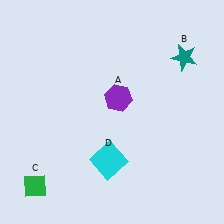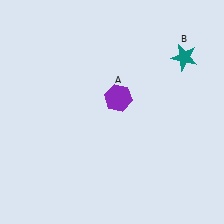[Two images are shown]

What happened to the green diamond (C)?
The green diamond (C) was removed in Image 2. It was in the bottom-left area of Image 1.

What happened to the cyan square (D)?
The cyan square (D) was removed in Image 2. It was in the bottom-left area of Image 1.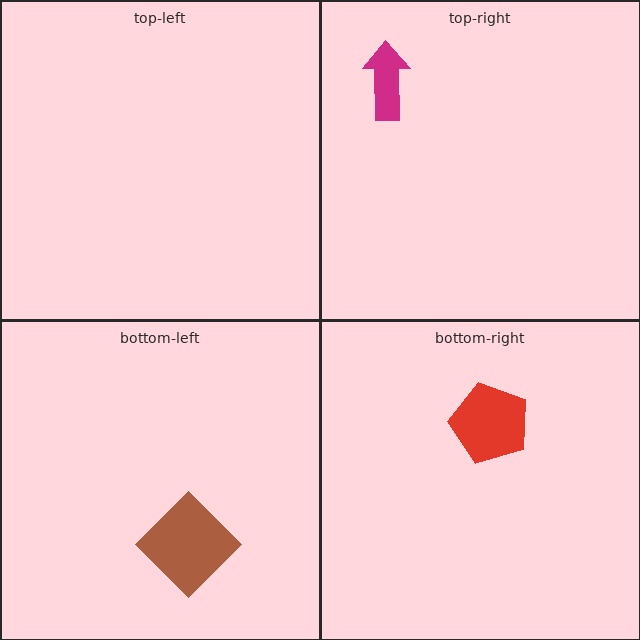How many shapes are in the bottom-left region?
1.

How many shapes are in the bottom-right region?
1.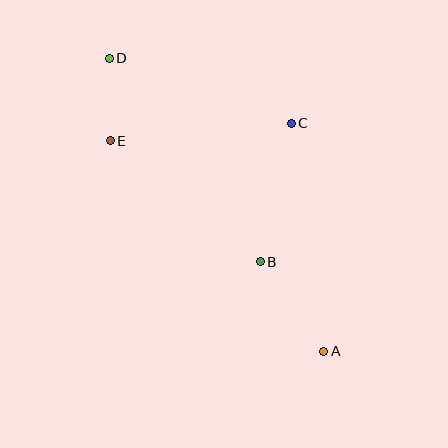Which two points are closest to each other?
Points D and E are closest to each other.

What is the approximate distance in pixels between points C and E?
The distance between C and E is approximately 182 pixels.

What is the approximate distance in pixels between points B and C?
The distance between B and C is approximately 142 pixels.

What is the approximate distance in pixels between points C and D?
The distance between C and D is approximately 193 pixels.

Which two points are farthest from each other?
Points A and D are farthest from each other.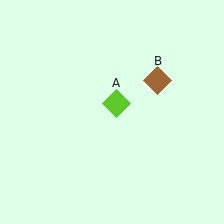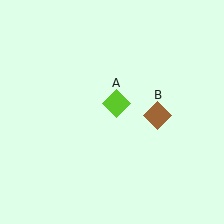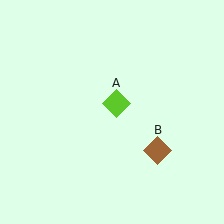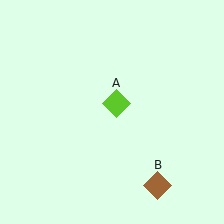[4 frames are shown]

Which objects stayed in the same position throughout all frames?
Lime diamond (object A) remained stationary.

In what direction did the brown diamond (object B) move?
The brown diamond (object B) moved down.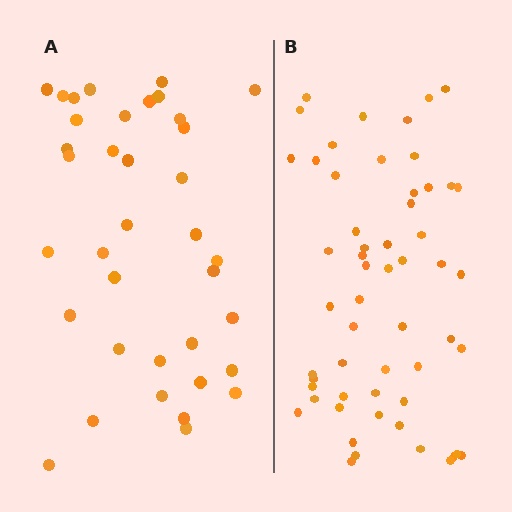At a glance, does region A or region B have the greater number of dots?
Region B (the right region) has more dots.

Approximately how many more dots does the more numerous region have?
Region B has approximately 20 more dots than region A.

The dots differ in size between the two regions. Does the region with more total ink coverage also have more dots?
No. Region A has more total ink coverage because its dots are larger, but region B actually contains more individual dots. Total area can be misleading — the number of items is what matters here.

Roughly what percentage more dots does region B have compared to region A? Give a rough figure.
About 50% more.